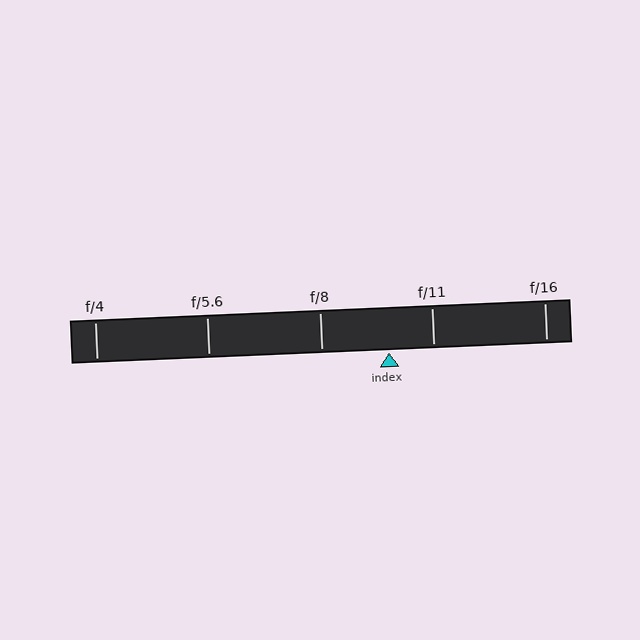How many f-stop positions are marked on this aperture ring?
There are 5 f-stop positions marked.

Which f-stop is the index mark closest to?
The index mark is closest to f/11.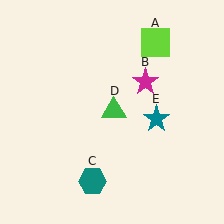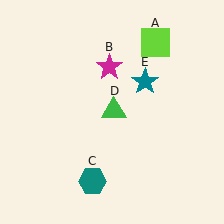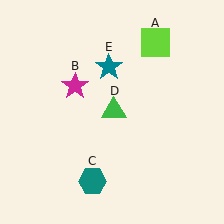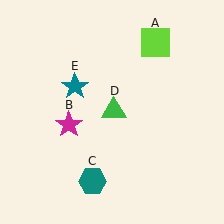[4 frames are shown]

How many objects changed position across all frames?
2 objects changed position: magenta star (object B), teal star (object E).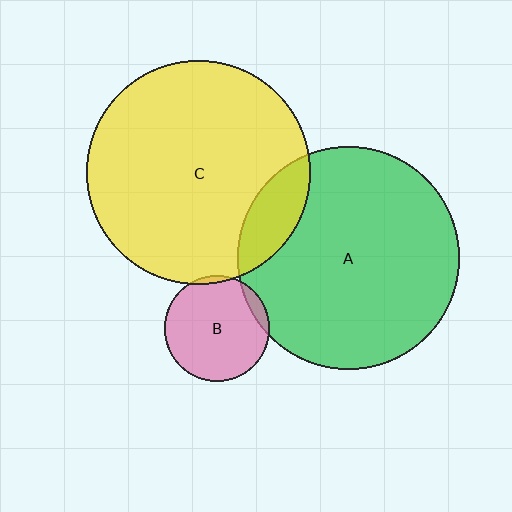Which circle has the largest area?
Circle C (yellow).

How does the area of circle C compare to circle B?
Approximately 4.5 times.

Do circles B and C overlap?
Yes.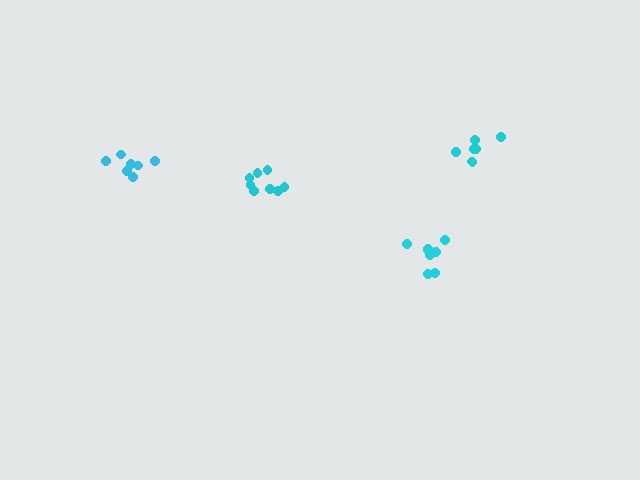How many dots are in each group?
Group 1: 8 dots, Group 2: 7 dots, Group 3: 8 dots, Group 4: 7 dots (30 total).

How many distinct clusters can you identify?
There are 4 distinct clusters.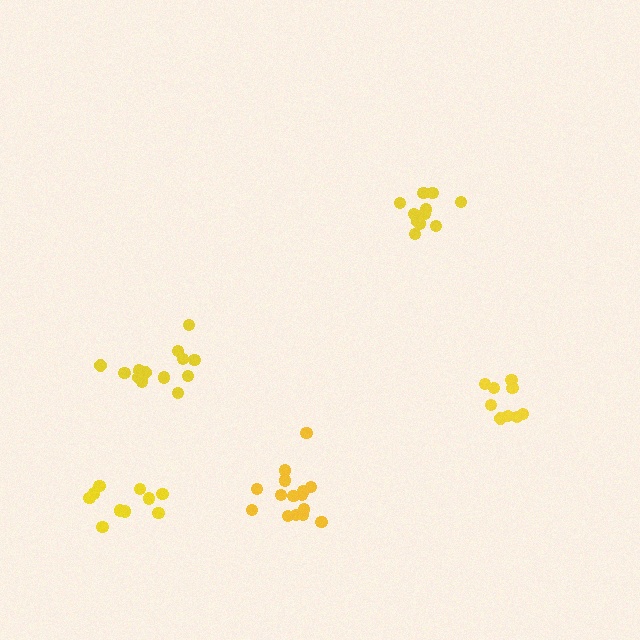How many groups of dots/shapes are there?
There are 5 groups.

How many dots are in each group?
Group 1: 15 dots, Group 2: 11 dots, Group 3: 11 dots, Group 4: 13 dots, Group 5: 9 dots (59 total).